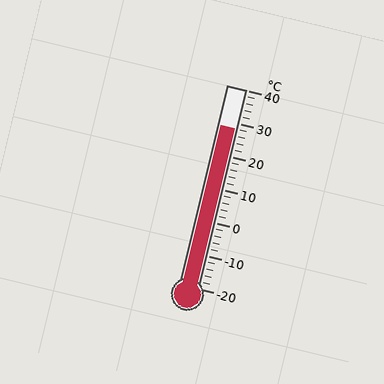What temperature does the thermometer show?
The thermometer shows approximately 28°C.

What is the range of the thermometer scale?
The thermometer scale ranges from -20°C to 40°C.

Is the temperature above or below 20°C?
The temperature is above 20°C.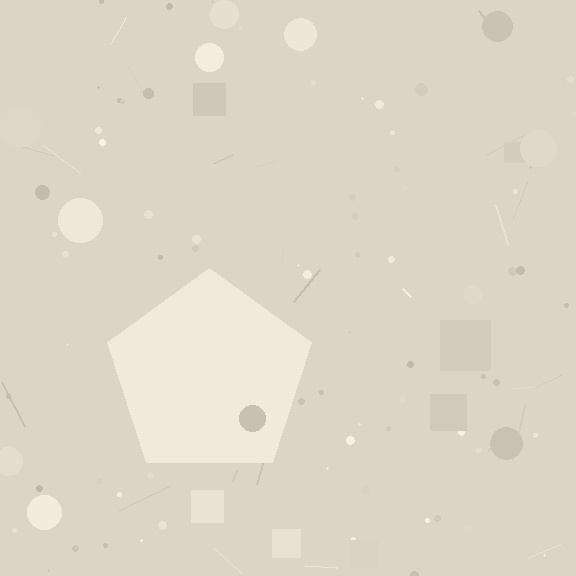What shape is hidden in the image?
A pentagon is hidden in the image.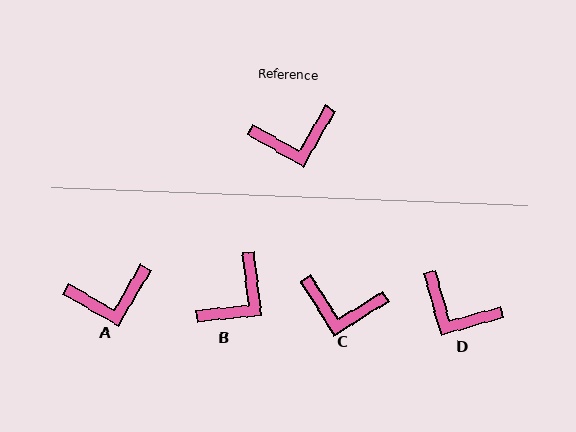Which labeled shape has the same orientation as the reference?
A.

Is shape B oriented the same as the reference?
No, it is off by about 36 degrees.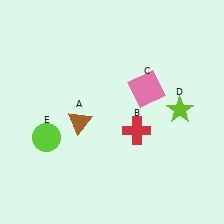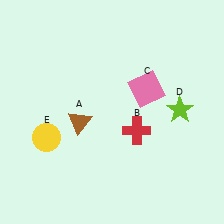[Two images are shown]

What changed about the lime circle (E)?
In Image 1, E is lime. In Image 2, it changed to yellow.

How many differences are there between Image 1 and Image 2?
There is 1 difference between the two images.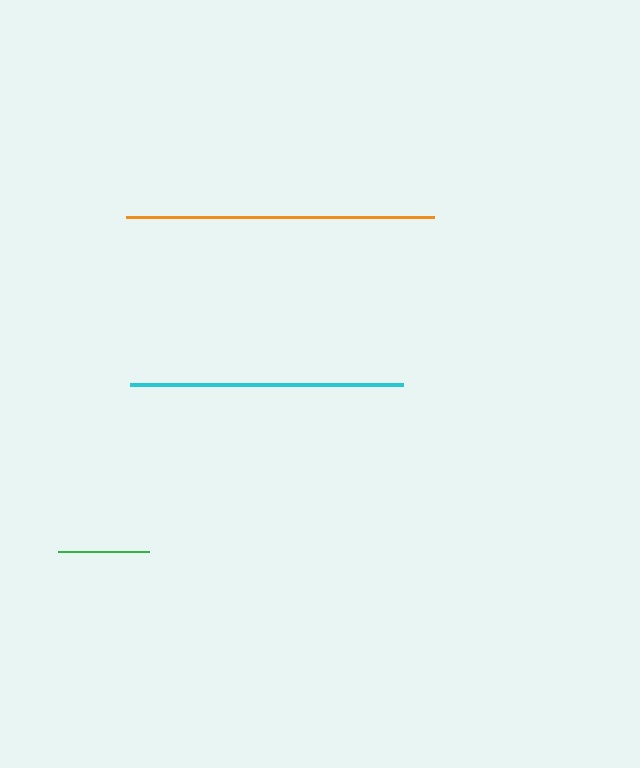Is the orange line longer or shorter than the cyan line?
The orange line is longer than the cyan line.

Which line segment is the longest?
The orange line is the longest at approximately 309 pixels.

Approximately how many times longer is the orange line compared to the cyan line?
The orange line is approximately 1.1 times the length of the cyan line.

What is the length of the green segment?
The green segment is approximately 91 pixels long.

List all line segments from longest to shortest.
From longest to shortest: orange, cyan, green.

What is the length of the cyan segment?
The cyan segment is approximately 273 pixels long.